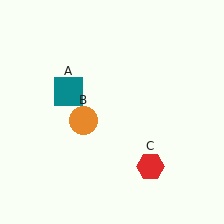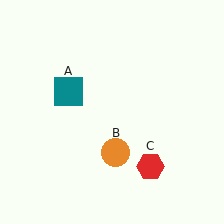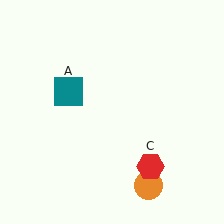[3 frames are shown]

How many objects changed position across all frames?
1 object changed position: orange circle (object B).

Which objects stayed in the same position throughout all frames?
Teal square (object A) and red hexagon (object C) remained stationary.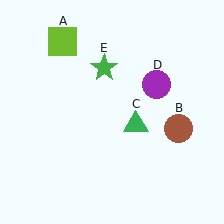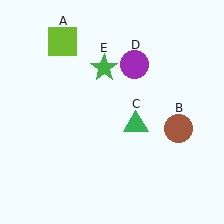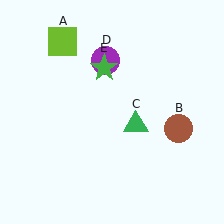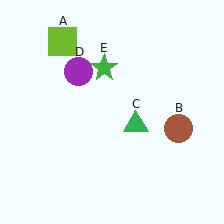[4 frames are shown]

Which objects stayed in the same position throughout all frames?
Lime square (object A) and brown circle (object B) and green triangle (object C) and green star (object E) remained stationary.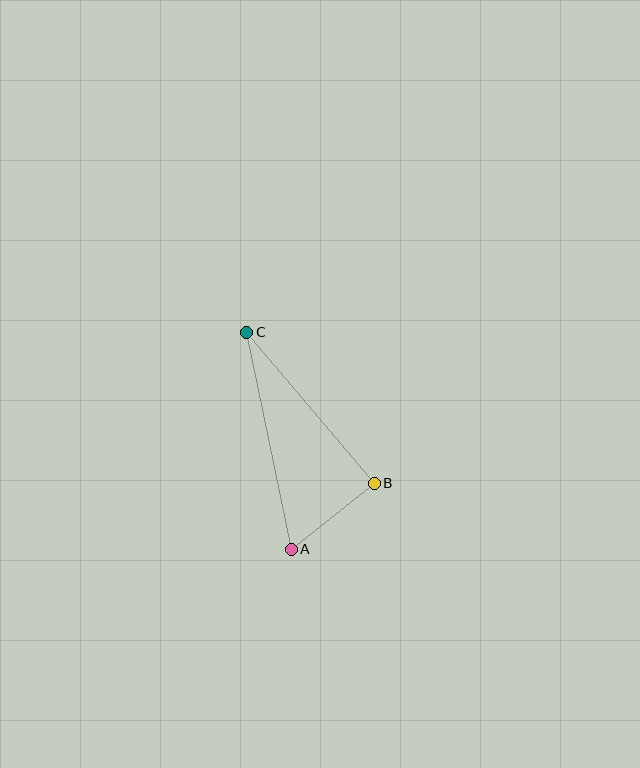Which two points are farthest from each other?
Points A and C are farthest from each other.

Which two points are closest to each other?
Points A and B are closest to each other.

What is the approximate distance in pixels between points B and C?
The distance between B and C is approximately 197 pixels.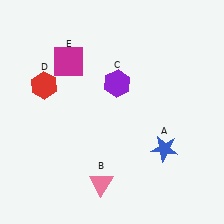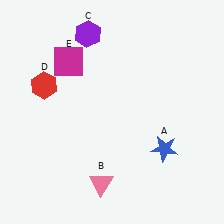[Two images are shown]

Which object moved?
The purple hexagon (C) moved up.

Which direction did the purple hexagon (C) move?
The purple hexagon (C) moved up.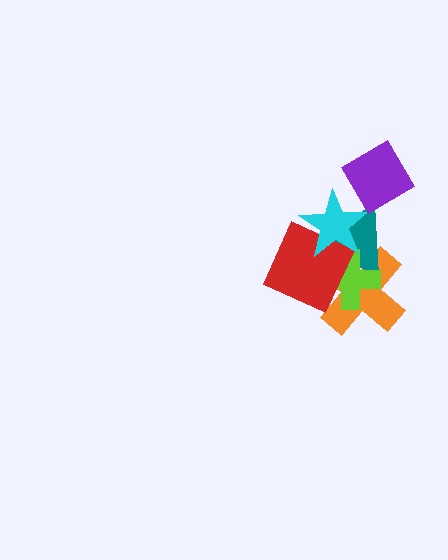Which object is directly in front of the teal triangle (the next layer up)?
The lime cross is directly in front of the teal triangle.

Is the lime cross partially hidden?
Yes, it is partially covered by another shape.